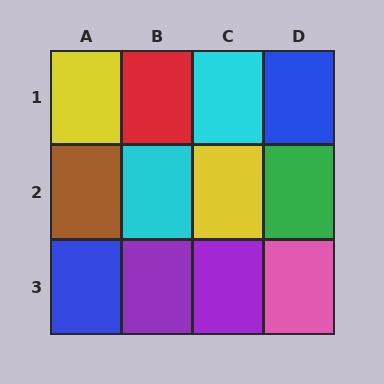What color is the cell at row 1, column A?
Yellow.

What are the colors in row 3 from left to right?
Blue, purple, purple, pink.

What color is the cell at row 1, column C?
Cyan.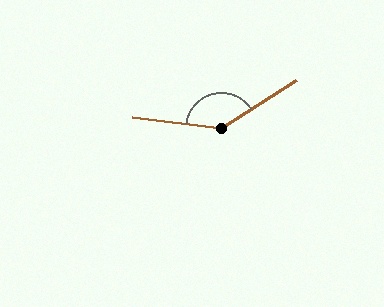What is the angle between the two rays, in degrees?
Approximately 141 degrees.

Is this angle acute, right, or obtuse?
It is obtuse.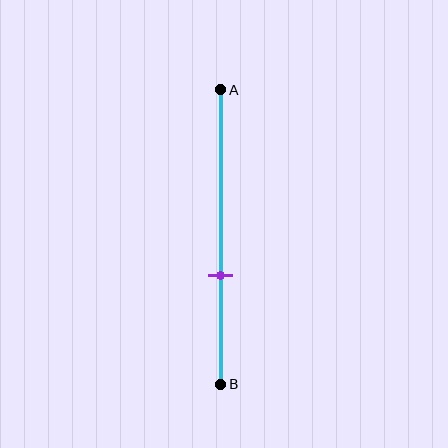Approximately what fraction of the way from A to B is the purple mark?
The purple mark is approximately 65% of the way from A to B.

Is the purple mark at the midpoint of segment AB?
No, the mark is at about 65% from A, not at the 50% midpoint.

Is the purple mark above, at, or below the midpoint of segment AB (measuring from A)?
The purple mark is below the midpoint of segment AB.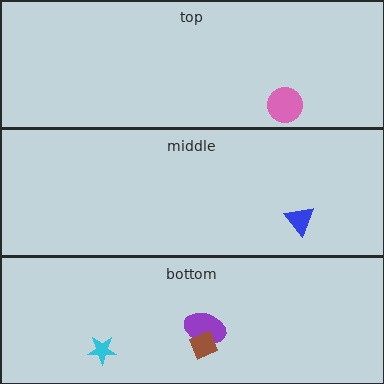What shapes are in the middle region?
The blue triangle.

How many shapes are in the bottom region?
3.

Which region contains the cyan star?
The bottom region.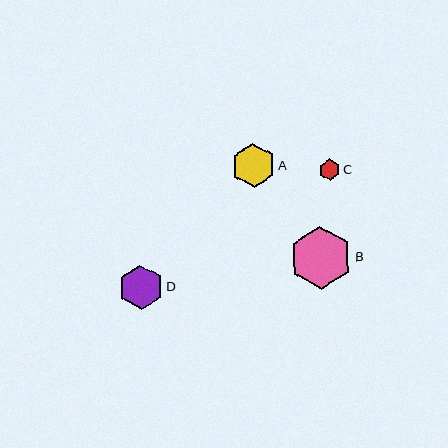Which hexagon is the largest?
Hexagon B is the largest with a size of approximately 62 pixels.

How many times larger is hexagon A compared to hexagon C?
Hexagon A is approximately 2.0 times the size of hexagon C.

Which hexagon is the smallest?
Hexagon C is the smallest with a size of approximately 21 pixels.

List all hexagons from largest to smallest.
From largest to smallest: B, D, A, C.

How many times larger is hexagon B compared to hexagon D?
Hexagon B is approximately 1.4 times the size of hexagon D.